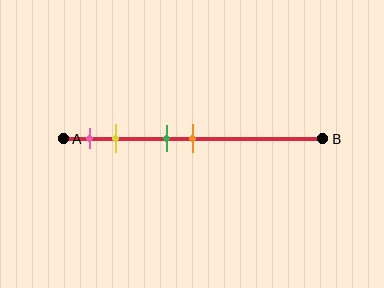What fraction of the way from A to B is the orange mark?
The orange mark is approximately 50% (0.5) of the way from A to B.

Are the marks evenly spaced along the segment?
No, the marks are not evenly spaced.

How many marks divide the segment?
There are 4 marks dividing the segment.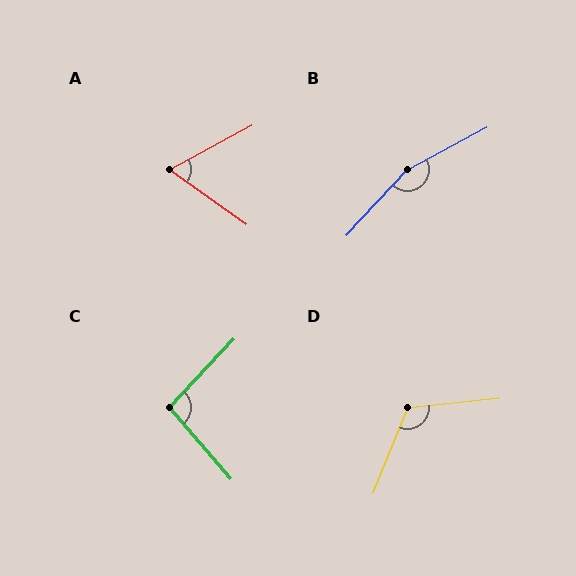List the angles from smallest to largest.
A (64°), C (96°), D (118°), B (161°).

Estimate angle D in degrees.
Approximately 118 degrees.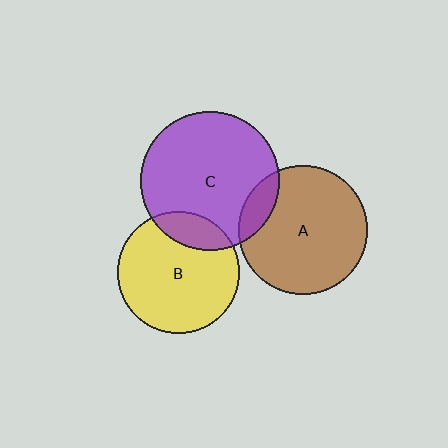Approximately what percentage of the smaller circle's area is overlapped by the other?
Approximately 15%.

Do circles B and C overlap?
Yes.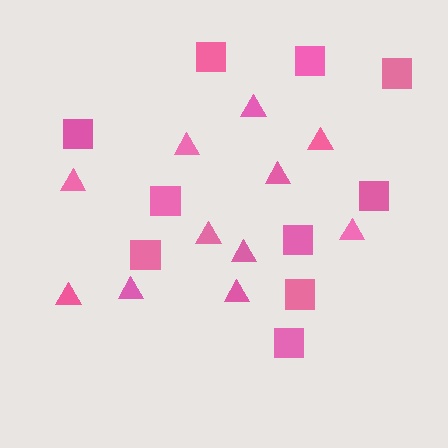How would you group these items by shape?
There are 2 groups: one group of squares (10) and one group of triangles (11).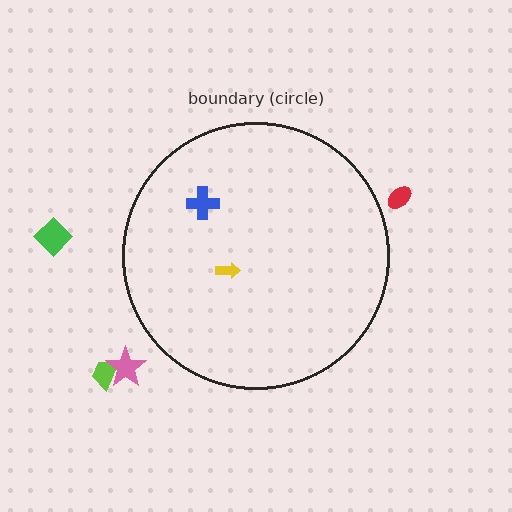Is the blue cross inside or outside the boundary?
Inside.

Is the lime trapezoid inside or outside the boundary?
Outside.